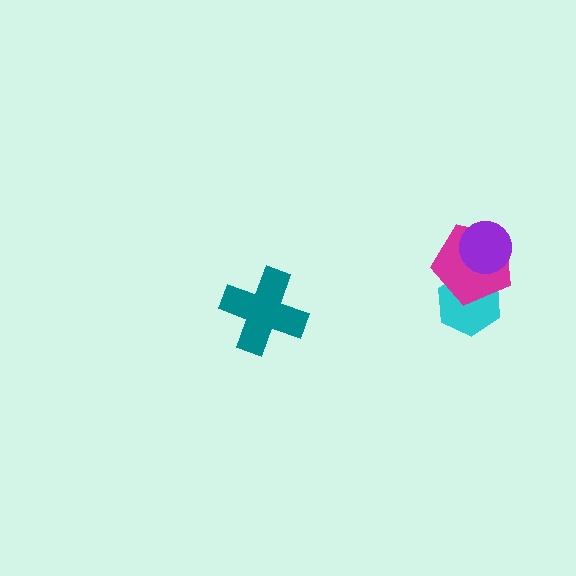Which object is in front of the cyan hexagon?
The magenta pentagon is in front of the cyan hexagon.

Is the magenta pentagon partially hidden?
Yes, it is partially covered by another shape.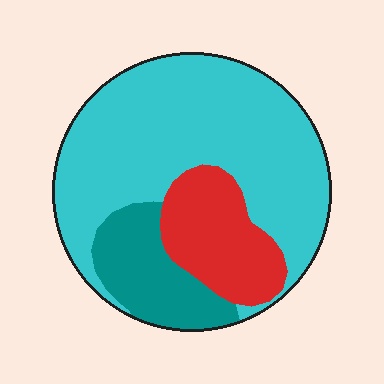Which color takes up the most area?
Cyan, at roughly 65%.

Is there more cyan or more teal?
Cyan.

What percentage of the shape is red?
Red covers 19% of the shape.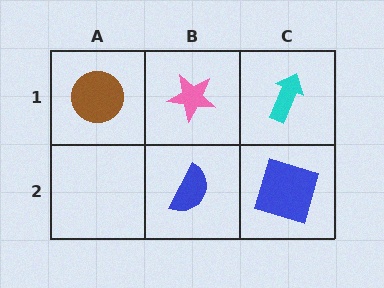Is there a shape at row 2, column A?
No, that cell is empty.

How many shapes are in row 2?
2 shapes.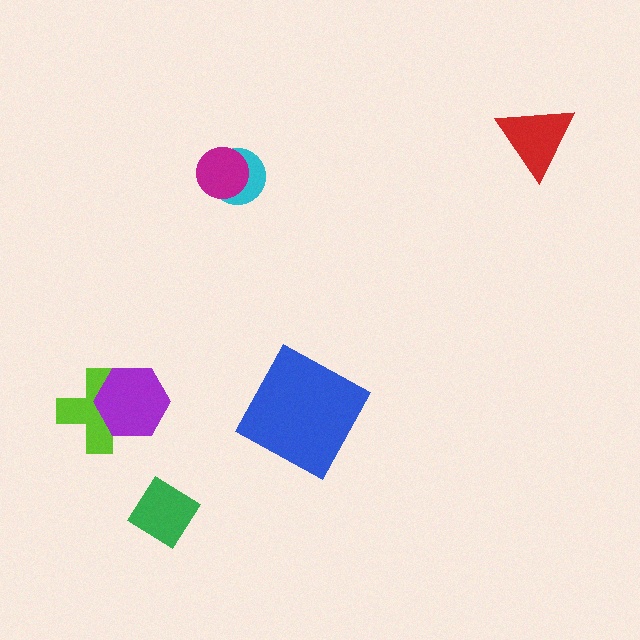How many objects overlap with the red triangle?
0 objects overlap with the red triangle.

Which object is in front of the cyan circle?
The magenta circle is in front of the cyan circle.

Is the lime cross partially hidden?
Yes, it is partially covered by another shape.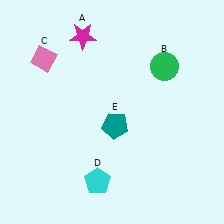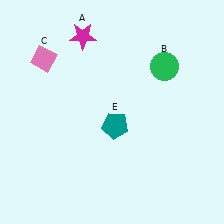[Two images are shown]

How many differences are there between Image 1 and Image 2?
There is 1 difference between the two images.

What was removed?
The cyan pentagon (D) was removed in Image 2.